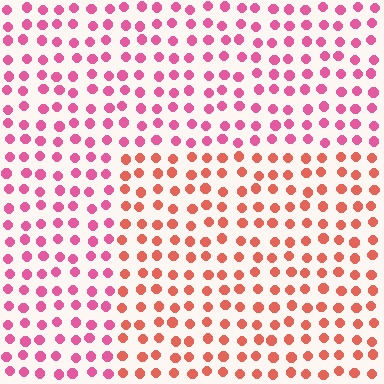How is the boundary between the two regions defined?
The boundary is defined purely by a slight shift in hue (about 36 degrees). Spacing, size, and orientation are identical on both sides.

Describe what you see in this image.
The image is filled with small pink elements in a uniform arrangement. A rectangle-shaped region is visible where the elements are tinted to a slightly different hue, forming a subtle color boundary.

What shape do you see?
I see a rectangle.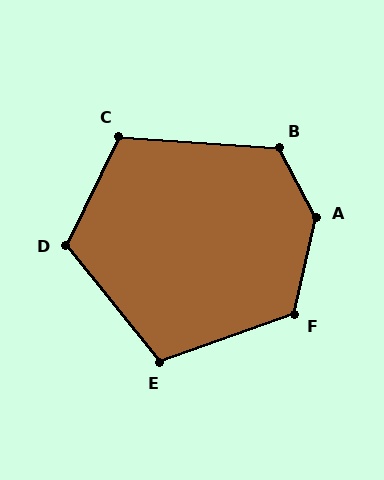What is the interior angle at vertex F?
Approximately 122 degrees (obtuse).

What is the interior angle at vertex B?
Approximately 123 degrees (obtuse).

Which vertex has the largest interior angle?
A, at approximately 139 degrees.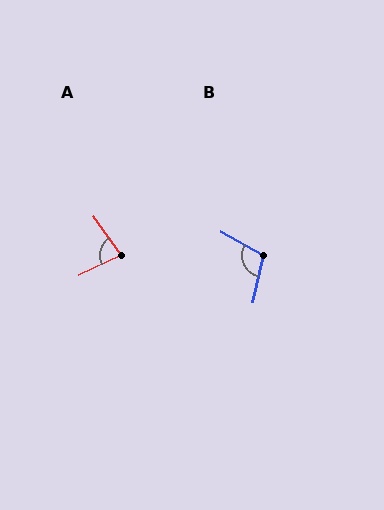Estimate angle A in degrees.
Approximately 79 degrees.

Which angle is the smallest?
A, at approximately 79 degrees.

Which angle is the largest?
B, at approximately 107 degrees.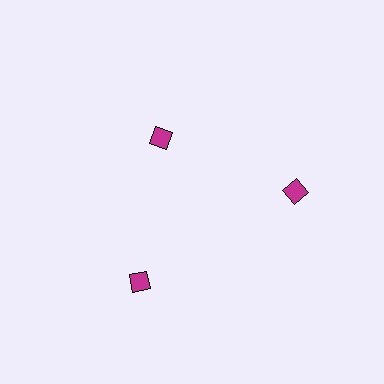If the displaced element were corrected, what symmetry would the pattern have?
It would have 3-fold rotational symmetry — the pattern would map onto itself every 120 degrees.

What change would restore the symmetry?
The symmetry would be restored by moving it outward, back onto the ring so that all 3 diamonds sit at equal angles and equal distance from the center.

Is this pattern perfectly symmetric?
No. The 3 magenta diamonds are arranged in a ring, but one element near the 11 o'clock position is pulled inward toward the center, breaking the 3-fold rotational symmetry.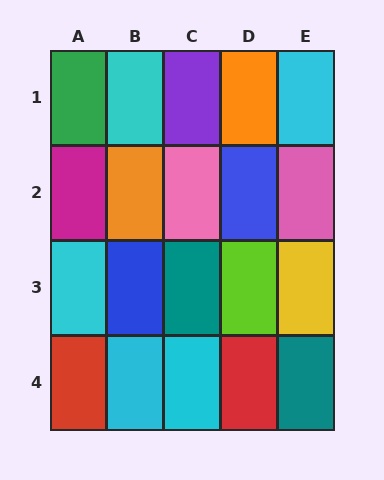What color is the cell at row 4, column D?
Red.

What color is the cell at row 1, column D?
Orange.